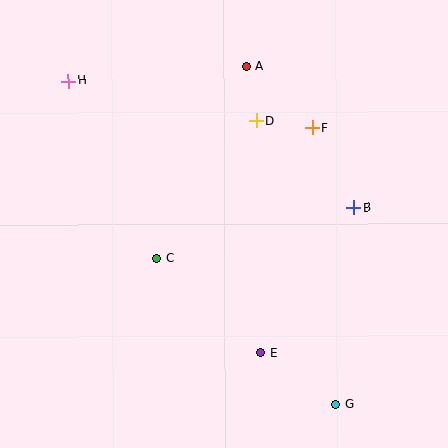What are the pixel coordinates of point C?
Point C is at (157, 259).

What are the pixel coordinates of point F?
Point F is at (312, 127).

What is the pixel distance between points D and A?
The distance between D and A is 55 pixels.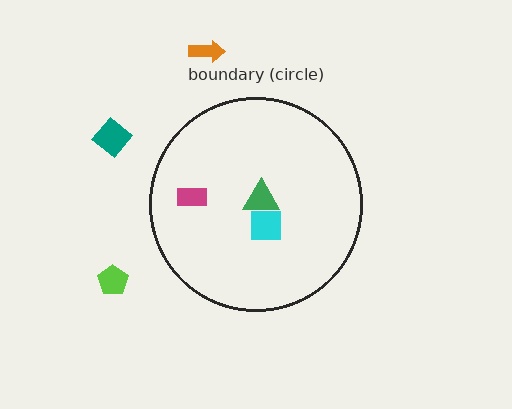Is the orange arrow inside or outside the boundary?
Outside.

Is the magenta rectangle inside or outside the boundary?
Inside.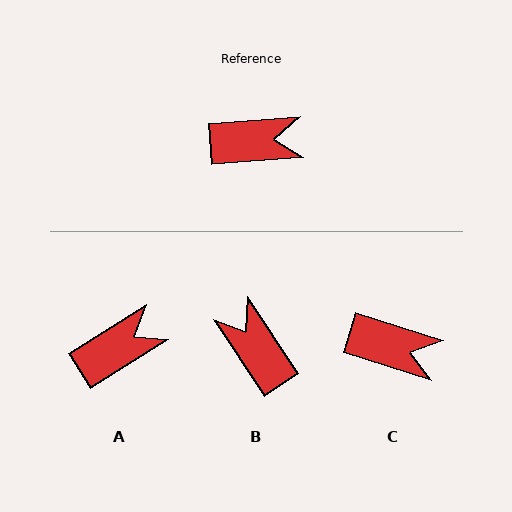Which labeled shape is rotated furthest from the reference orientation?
B, about 119 degrees away.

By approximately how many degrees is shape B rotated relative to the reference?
Approximately 119 degrees counter-clockwise.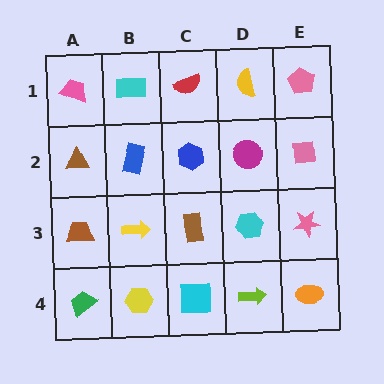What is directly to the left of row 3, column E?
A cyan hexagon.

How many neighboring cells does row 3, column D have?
4.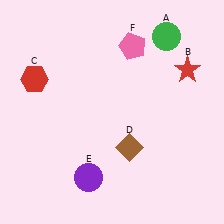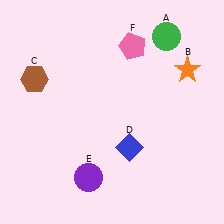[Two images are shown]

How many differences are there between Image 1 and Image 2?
There are 3 differences between the two images.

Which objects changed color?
B changed from red to orange. C changed from red to brown. D changed from brown to blue.